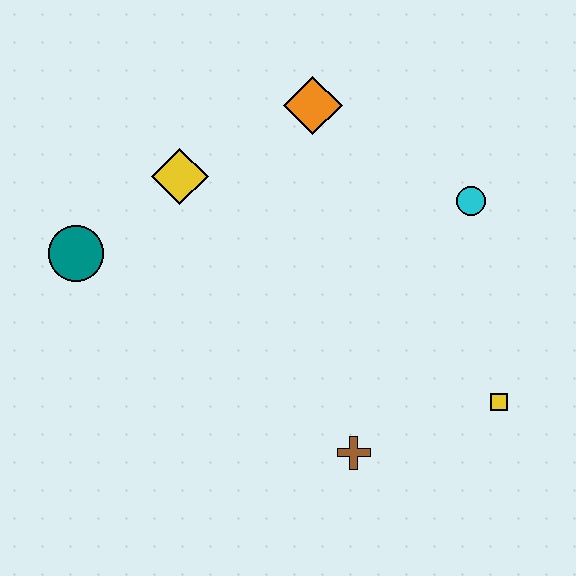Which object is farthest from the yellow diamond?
The yellow square is farthest from the yellow diamond.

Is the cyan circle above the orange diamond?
No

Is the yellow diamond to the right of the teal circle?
Yes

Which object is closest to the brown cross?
The yellow square is closest to the brown cross.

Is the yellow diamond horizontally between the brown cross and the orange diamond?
No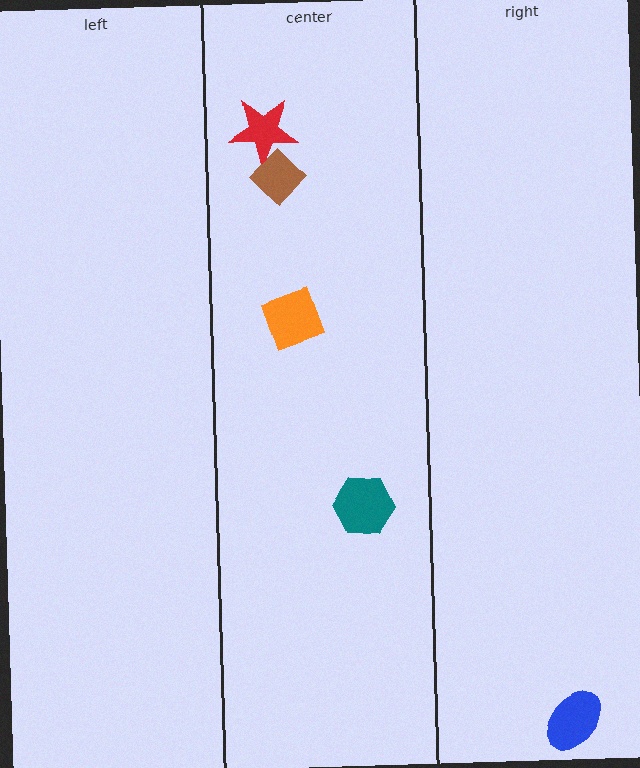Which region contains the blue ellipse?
The right region.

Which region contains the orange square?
The center region.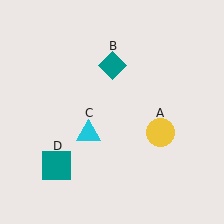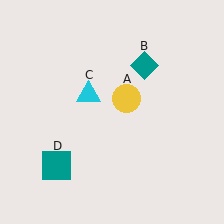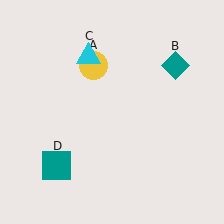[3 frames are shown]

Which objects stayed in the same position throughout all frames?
Teal square (object D) remained stationary.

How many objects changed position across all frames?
3 objects changed position: yellow circle (object A), teal diamond (object B), cyan triangle (object C).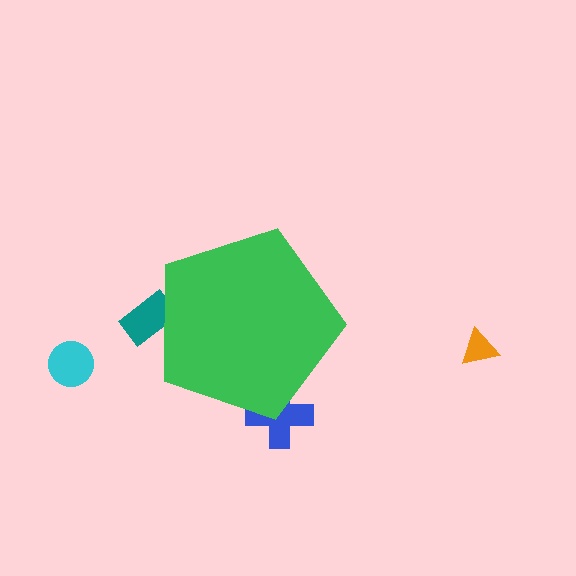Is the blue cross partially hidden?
Yes, the blue cross is partially hidden behind the green pentagon.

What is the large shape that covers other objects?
A green pentagon.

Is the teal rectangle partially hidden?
Yes, the teal rectangle is partially hidden behind the green pentagon.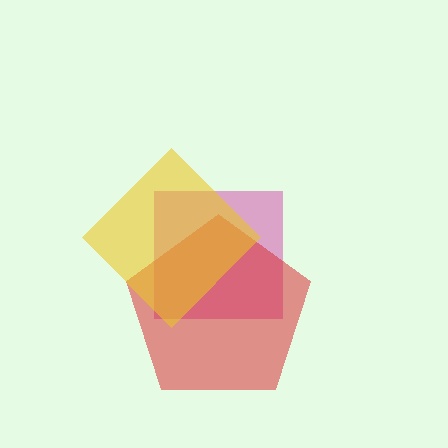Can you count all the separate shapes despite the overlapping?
Yes, there are 3 separate shapes.